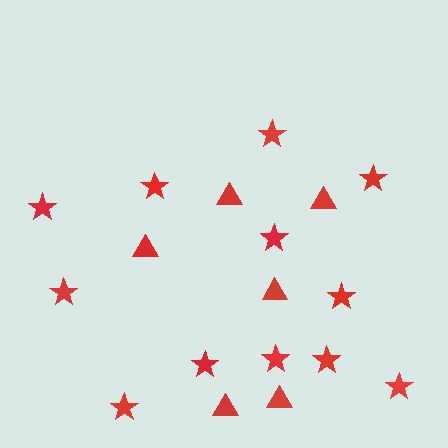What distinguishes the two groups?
There are 2 groups: one group of stars (12) and one group of triangles (6).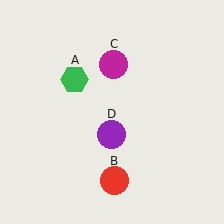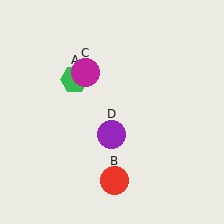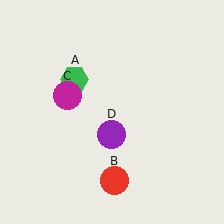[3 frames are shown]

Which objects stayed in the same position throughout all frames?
Green hexagon (object A) and red circle (object B) and purple circle (object D) remained stationary.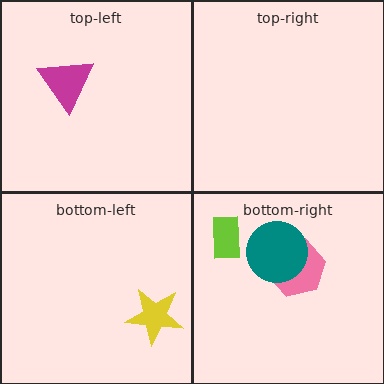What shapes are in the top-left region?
The magenta triangle.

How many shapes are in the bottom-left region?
1.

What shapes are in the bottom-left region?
The yellow star.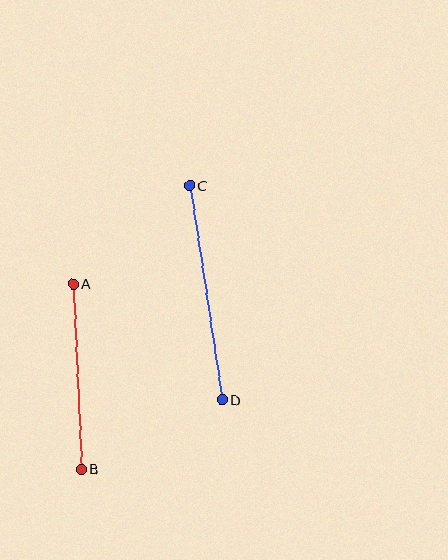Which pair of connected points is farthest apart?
Points C and D are farthest apart.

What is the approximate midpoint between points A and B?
The midpoint is at approximately (77, 376) pixels.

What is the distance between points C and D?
The distance is approximately 217 pixels.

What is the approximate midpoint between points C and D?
The midpoint is at approximately (206, 293) pixels.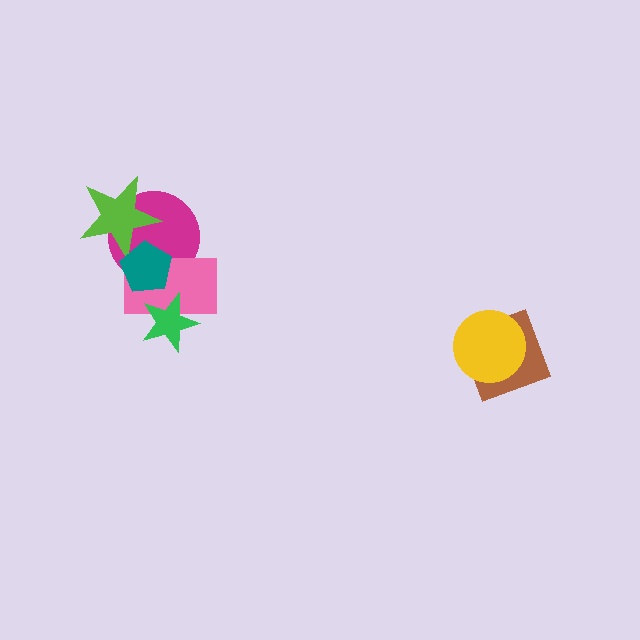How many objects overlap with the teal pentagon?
3 objects overlap with the teal pentagon.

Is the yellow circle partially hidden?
No, no other shape covers it.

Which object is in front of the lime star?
The teal pentagon is in front of the lime star.